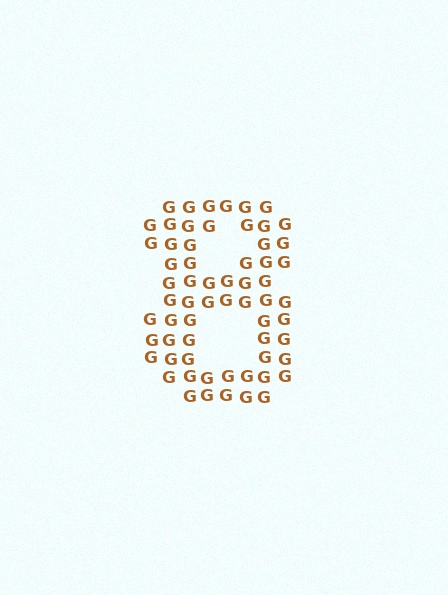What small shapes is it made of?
It is made of small letter G's.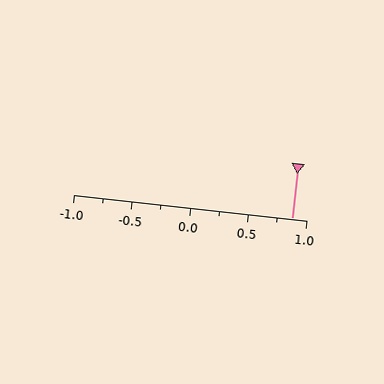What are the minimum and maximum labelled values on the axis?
The axis runs from -1.0 to 1.0.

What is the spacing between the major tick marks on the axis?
The major ticks are spaced 0.5 apart.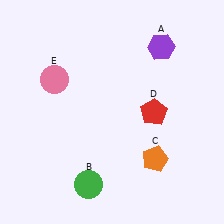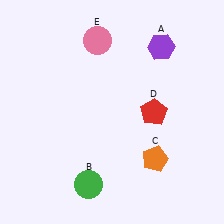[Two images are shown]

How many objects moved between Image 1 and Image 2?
1 object moved between the two images.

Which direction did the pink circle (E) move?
The pink circle (E) moved right.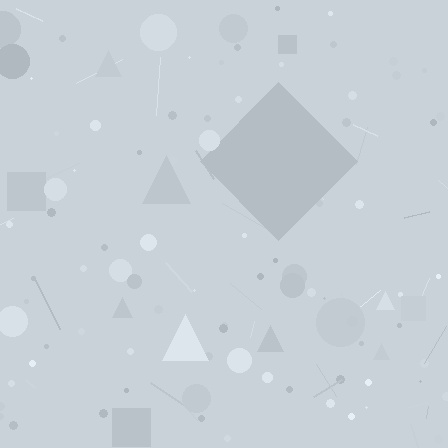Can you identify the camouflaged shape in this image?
The camouflaged shape is a diamond.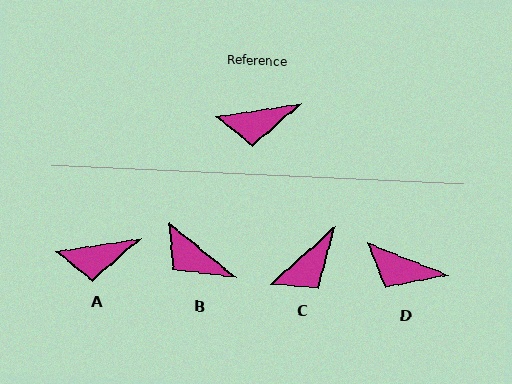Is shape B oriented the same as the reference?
No, it is off by about 48 degrees.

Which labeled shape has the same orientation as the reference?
A.